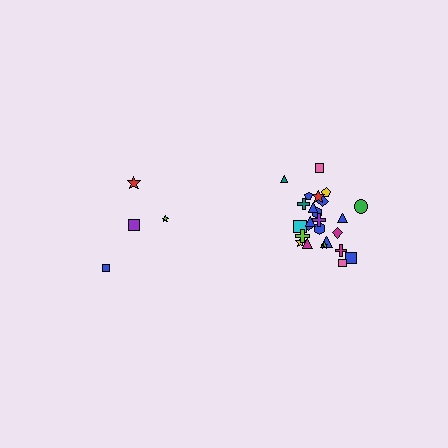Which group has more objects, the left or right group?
The right group.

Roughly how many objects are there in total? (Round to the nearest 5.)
Roughly 30 objects in total.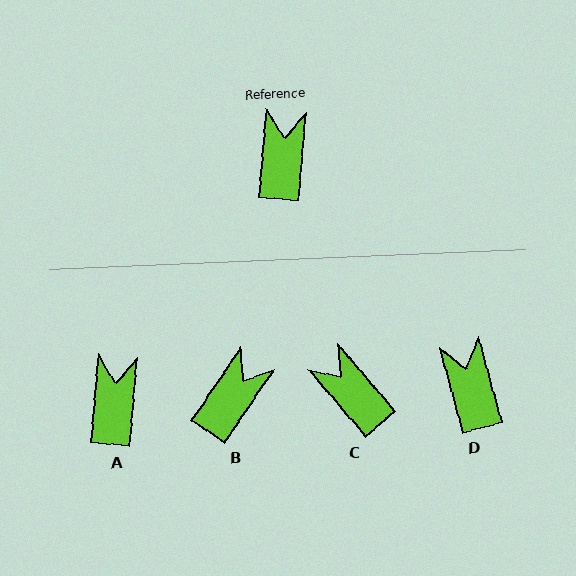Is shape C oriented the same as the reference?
No, it is off by about 46 degrees.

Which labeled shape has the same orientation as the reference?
A.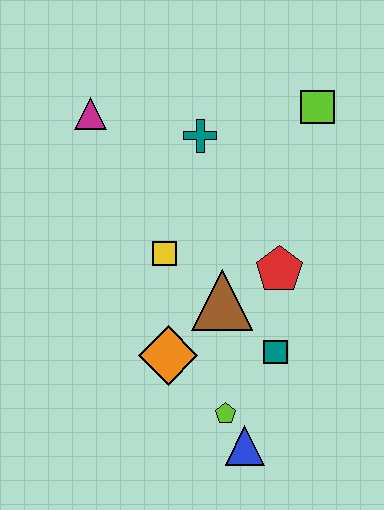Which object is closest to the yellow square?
The brown triangle is closest to the yellow square.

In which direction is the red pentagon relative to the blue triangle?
The red pentagon is above the blue triangle.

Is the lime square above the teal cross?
Yes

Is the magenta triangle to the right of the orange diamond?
No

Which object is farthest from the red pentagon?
The magenta triangle is farthest from the red pentagon.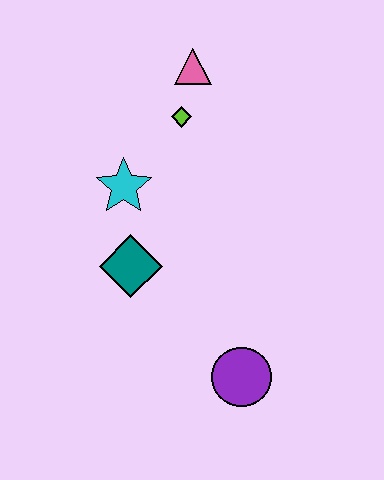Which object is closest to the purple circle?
The teal diamond is closest to the purple circle.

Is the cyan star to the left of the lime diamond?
Yes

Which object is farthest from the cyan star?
The purple circle is farthest from the cyan star.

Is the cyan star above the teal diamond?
Yes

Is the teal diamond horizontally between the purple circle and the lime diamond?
No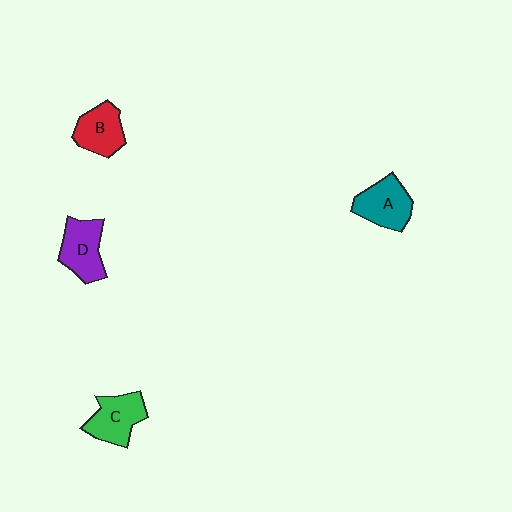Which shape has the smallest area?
Shape B (red).